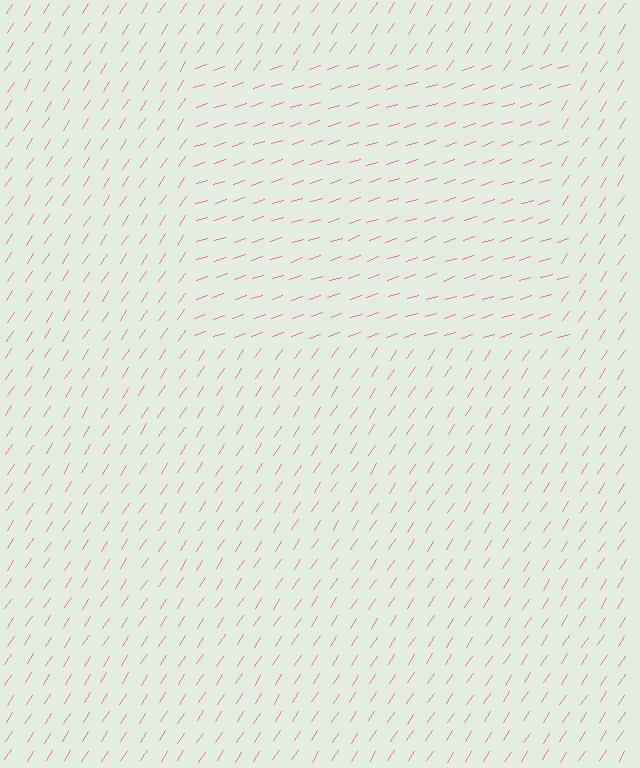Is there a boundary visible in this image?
Yes, there is a texture boundary formed by a change in line orientation.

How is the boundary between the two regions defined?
The boundary is defined purely by a change in line orientation (approximately 38 degrees difference). All lines are the same color and thickness.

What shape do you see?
I see a rectangle.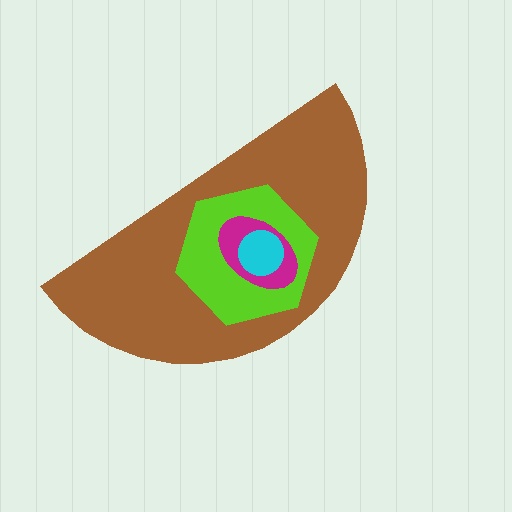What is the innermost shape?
The cyan circle.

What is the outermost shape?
The brown semicircle.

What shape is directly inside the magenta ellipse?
The cyan circle.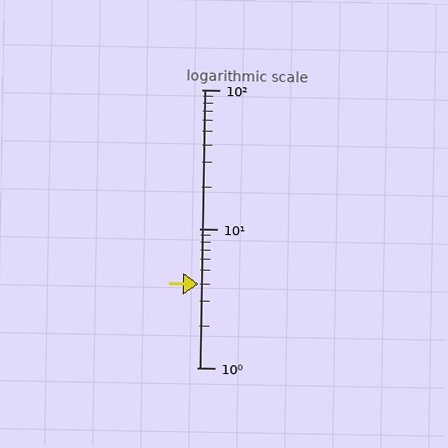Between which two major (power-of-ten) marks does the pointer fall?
The pointer is between 1 and 10.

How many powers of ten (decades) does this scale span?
The scale spans 2 decades, from 1 to 100.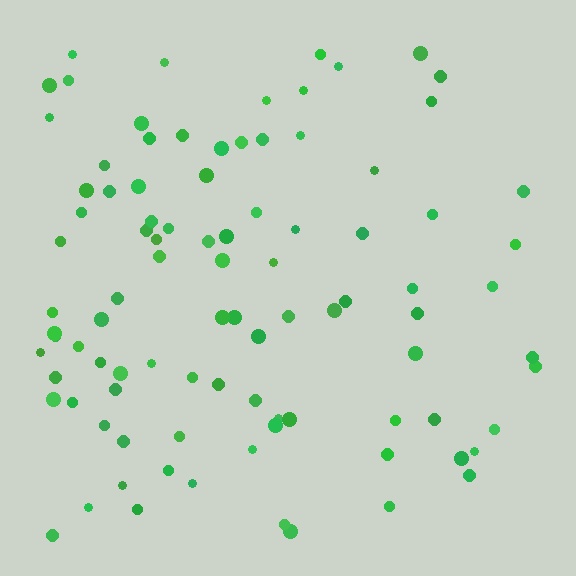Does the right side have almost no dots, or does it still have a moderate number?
Still a moderate number, just noticeably fewer than the left.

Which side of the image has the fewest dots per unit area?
The right.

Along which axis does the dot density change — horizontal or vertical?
Horizontal.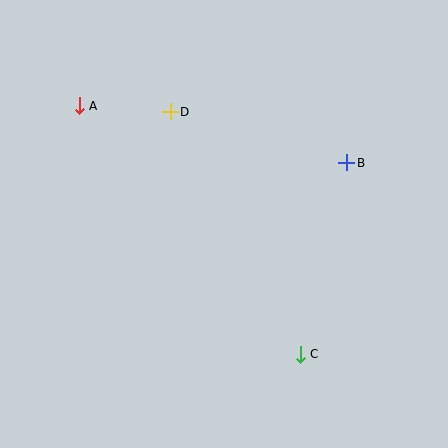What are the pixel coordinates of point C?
Point C is at (300, 354).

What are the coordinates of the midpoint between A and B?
The midpoint between A and B is at (213, 134).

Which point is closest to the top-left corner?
Point A is closest to the top-left corner.